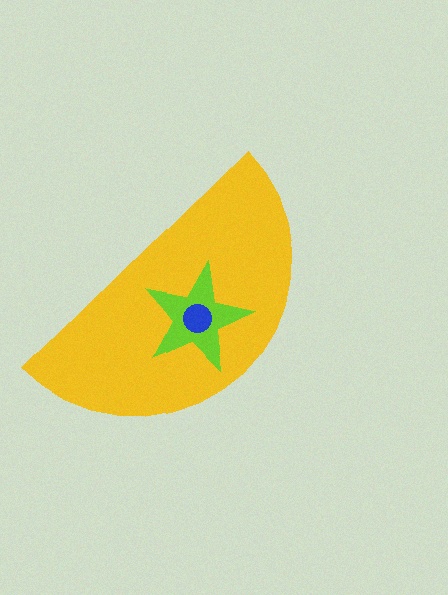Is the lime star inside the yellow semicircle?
Yes.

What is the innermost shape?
The blue circle.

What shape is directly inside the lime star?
The blue circle.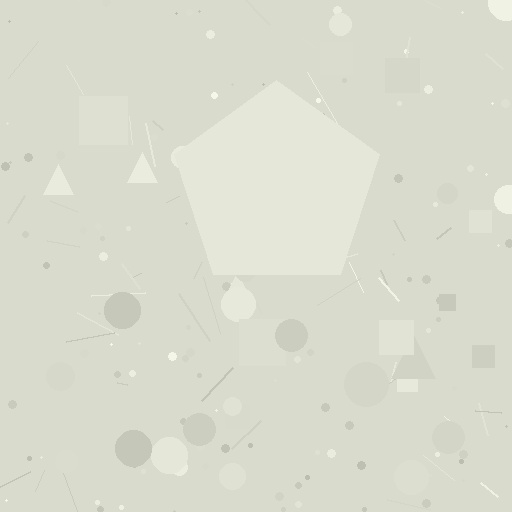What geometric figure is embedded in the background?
A pentagon is embedded in the background.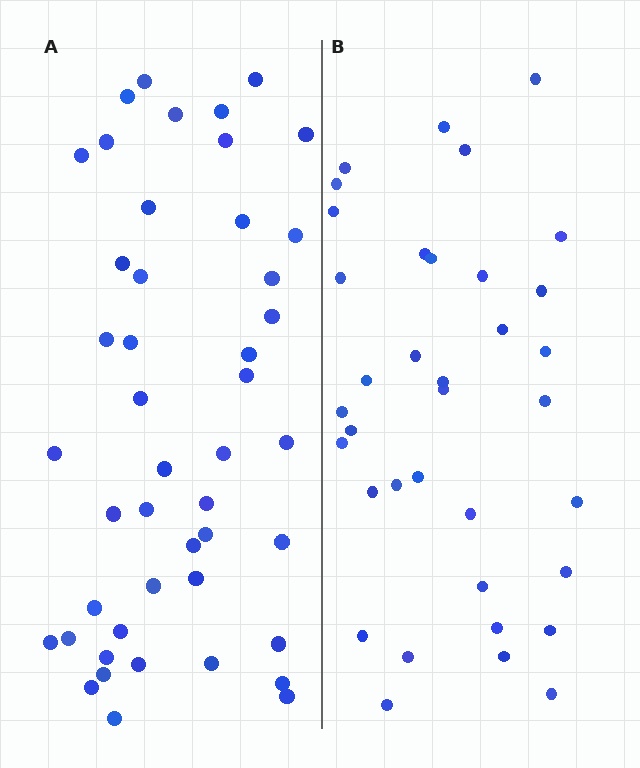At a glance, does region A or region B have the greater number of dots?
Region A (the left region) has more dots.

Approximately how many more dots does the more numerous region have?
Region A has roughly 10 or so more dots than region B.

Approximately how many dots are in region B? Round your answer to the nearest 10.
About 40 dots. (The exact count is 36, which rounds to 40.)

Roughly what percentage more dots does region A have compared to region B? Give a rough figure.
About 30% more.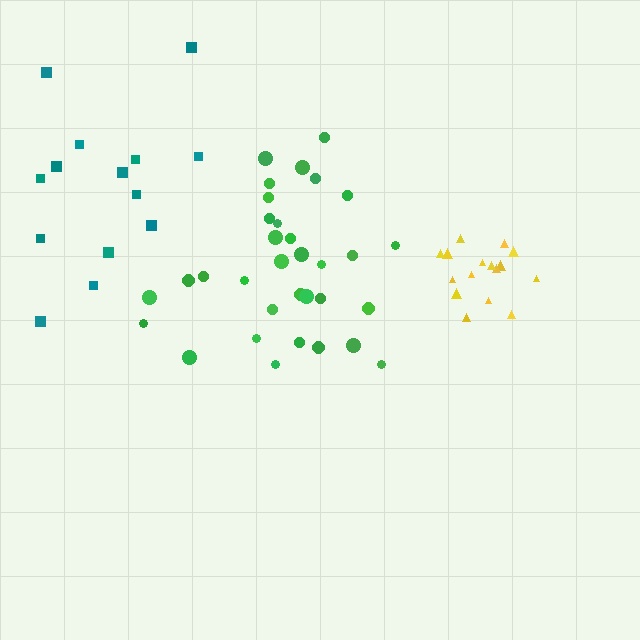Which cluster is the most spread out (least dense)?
Teal.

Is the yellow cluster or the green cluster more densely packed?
Yellow.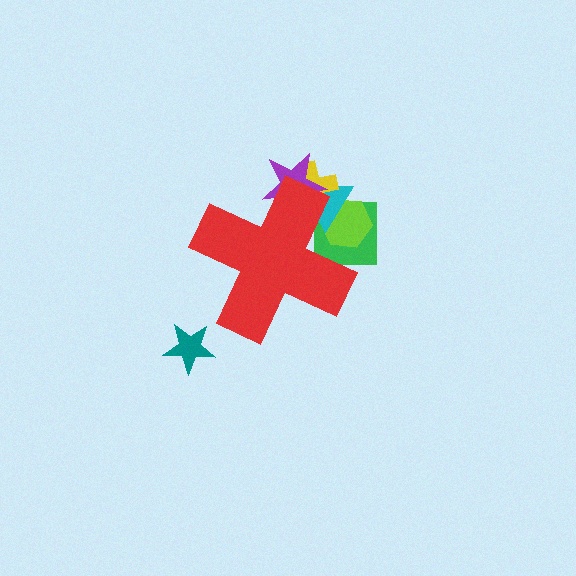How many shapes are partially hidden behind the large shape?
5 shapes are partially hidden.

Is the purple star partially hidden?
Yes, the purple star is partially hidden behind the red cross.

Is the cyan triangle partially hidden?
Yes, the cyan triangle is partially hidden behind the red cross.